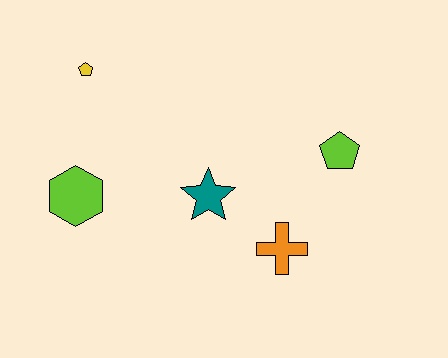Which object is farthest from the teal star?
The yellow pentagon is farthest from the teal star.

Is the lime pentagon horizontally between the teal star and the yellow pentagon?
No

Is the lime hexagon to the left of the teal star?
Yes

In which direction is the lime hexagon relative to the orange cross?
The lime hexagon is to the left of the orange cross.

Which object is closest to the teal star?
The orange cross is closest to the teal star.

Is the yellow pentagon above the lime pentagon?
Yes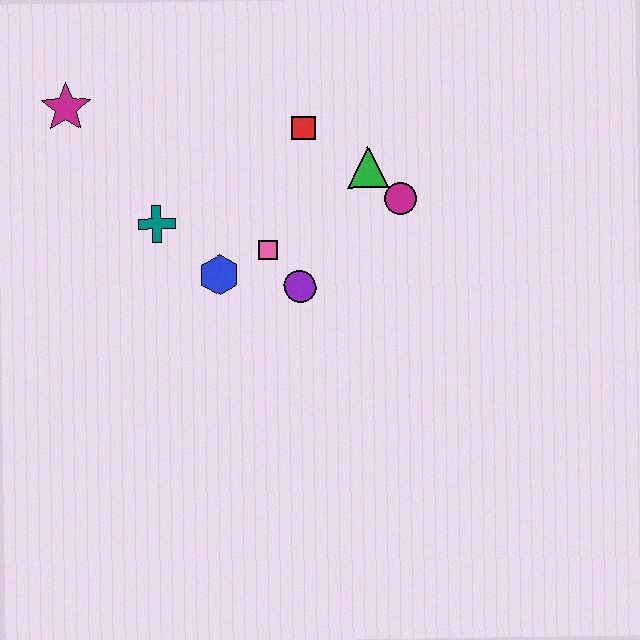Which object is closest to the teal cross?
The blue hexagon is closest to the teal cross.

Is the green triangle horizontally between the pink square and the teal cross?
No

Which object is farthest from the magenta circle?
The magenta star is farthest from the magenta circle.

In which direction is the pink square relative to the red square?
The pink square is below the red square.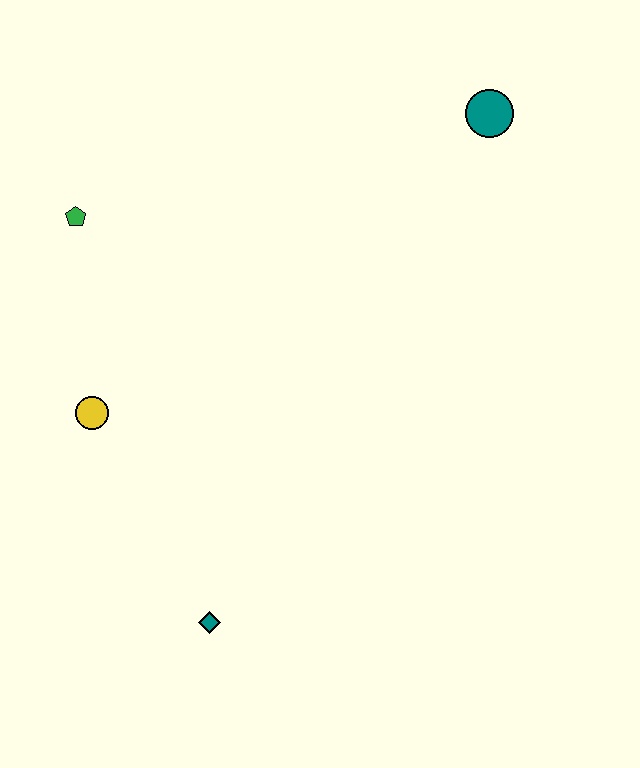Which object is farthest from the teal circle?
The teal diamond is farthest from the teal circle.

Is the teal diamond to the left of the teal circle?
Yes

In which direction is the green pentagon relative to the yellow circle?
The green pentagon is above the yellow circle.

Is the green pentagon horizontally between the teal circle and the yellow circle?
No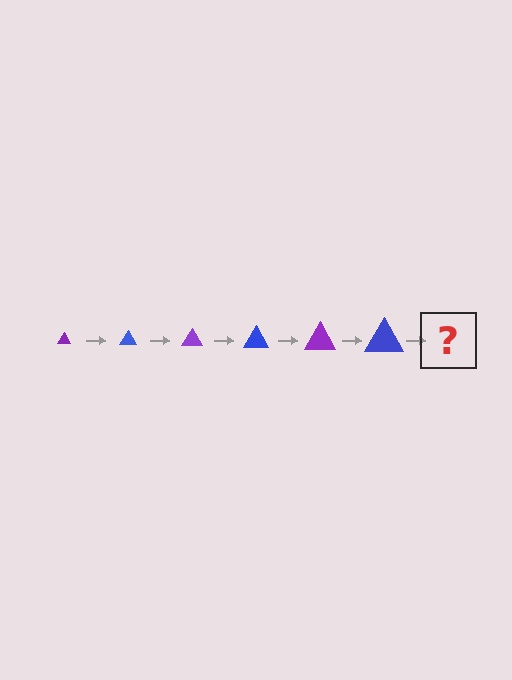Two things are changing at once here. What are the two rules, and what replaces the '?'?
The two rules are that the triangle grows larger each step and the color cycles through purple and blue. The '?' should be a purple triangle, larger than the previous one.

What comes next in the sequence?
The next element should be a purple triangle, larger than the previous one.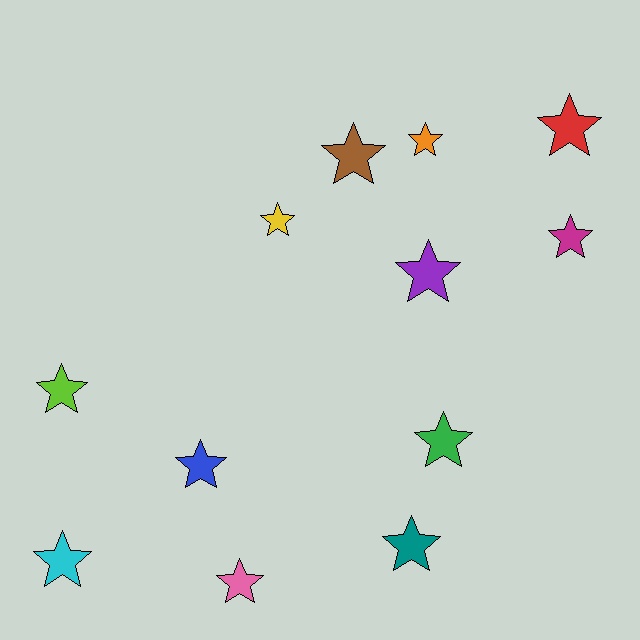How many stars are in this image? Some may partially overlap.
There are 12 stars.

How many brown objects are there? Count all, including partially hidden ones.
There is 1 brown object.